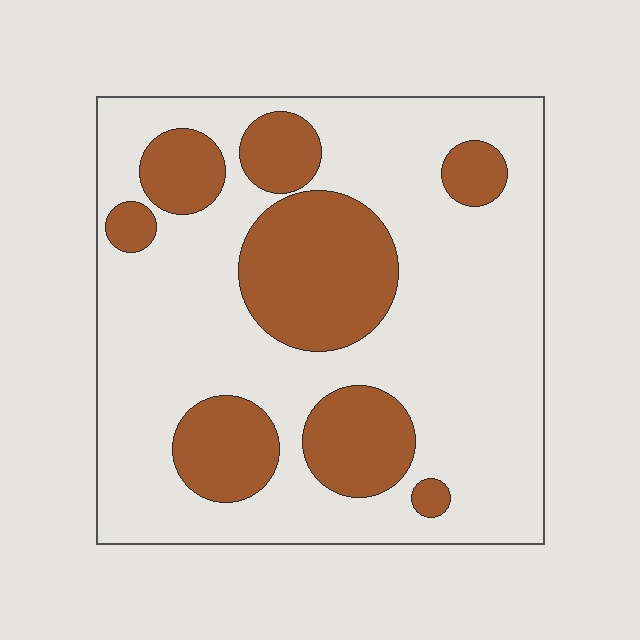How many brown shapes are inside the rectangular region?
8.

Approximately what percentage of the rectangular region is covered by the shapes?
Approximately 30%.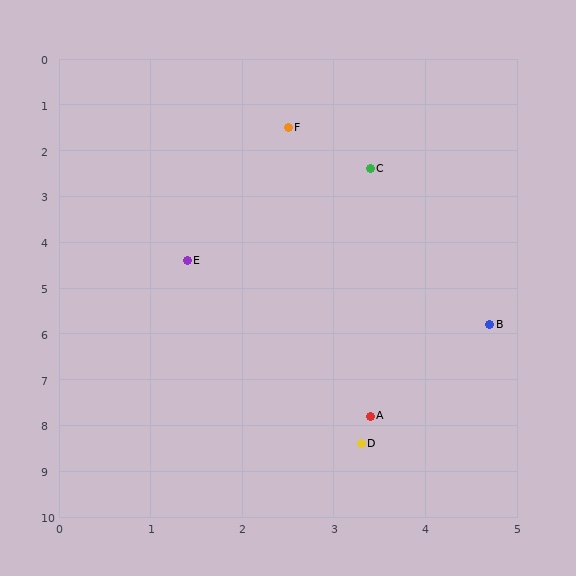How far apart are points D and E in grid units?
Points D and E are about 4.4 grid units apart.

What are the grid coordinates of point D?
Point D is at approximately (3.3, 8.4).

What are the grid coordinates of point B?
Point B is at approximately (4.7, 5.8).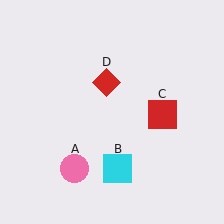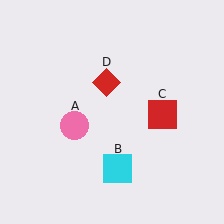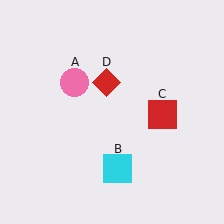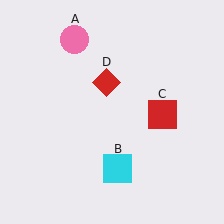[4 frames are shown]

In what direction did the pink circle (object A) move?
The pink circle (object A) moved up.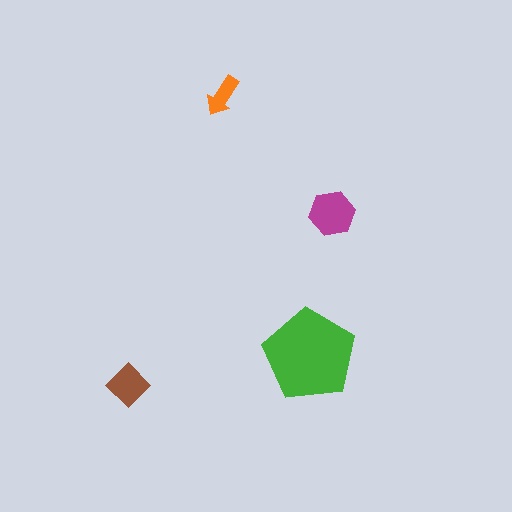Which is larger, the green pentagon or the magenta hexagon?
The green pentagon.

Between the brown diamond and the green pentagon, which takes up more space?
The green pentagon.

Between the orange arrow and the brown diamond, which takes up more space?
The brown diamond.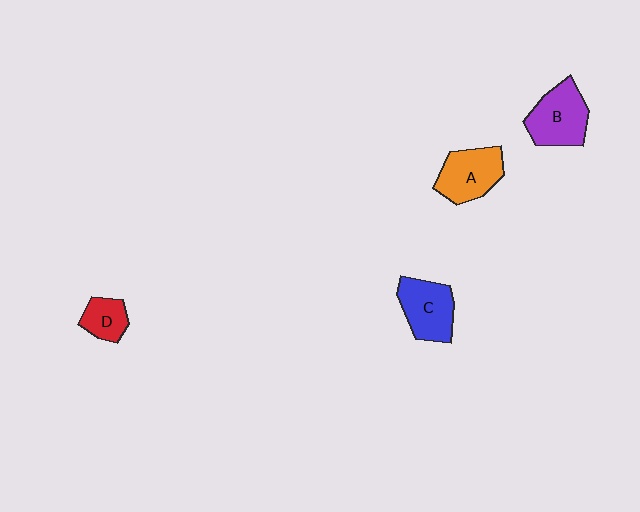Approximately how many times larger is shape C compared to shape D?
Approximately 1.7 times.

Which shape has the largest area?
Shape B (purple).